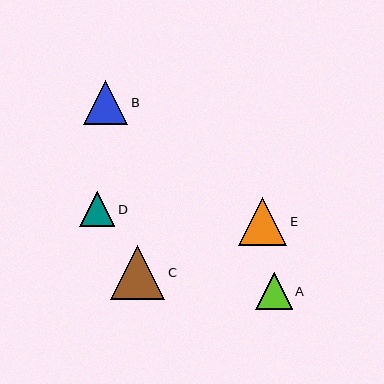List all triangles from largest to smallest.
From largest to smallest: C, E, B, A, D.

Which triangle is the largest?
Triangle C is the largest with a size of approximately 54 pixels.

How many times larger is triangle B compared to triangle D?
Triangle B is approximately 1.3 times the size of triangle D.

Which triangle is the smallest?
Triangle D is the smallest with a size of approximately 35 pixels.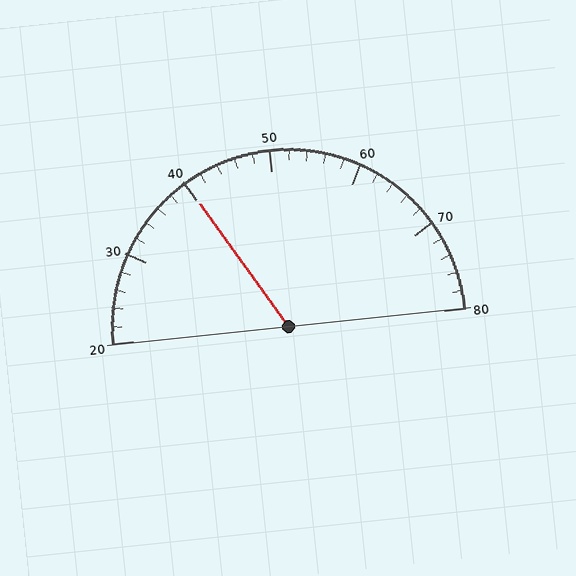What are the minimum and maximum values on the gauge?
The gauge ranges from 20 to 80.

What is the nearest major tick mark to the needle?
The nearest major tick mark is 40.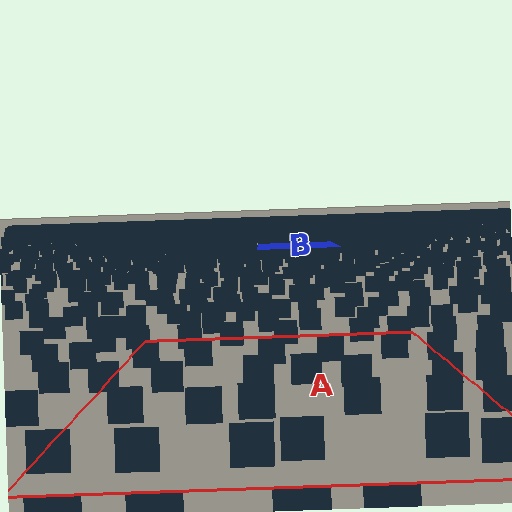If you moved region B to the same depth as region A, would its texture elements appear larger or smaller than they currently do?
They would appear larger. At a closer depth, the same texture elements are projected at a bigger on-screen size.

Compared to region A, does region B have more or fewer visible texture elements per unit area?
Region B has more texture elements per unit area — they are packed more densely because it is farther away.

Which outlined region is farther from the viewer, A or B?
Region B is farther from the viewer — the texture elements inside it appear smaller and more densely packed.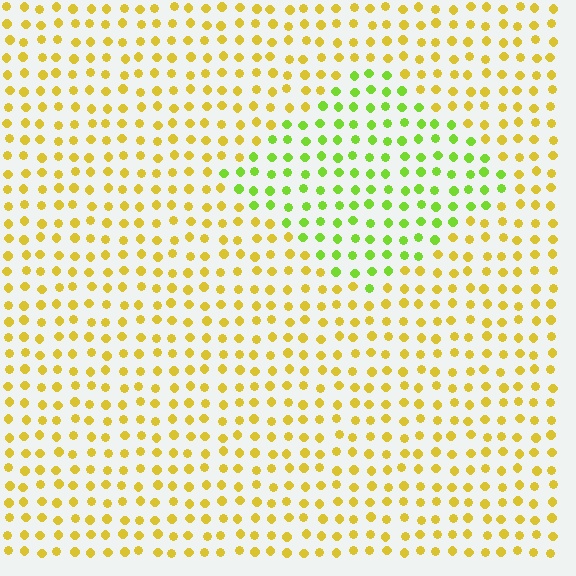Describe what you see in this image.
The image is filled with small yellow elements in a uniform arrangement. A diamond-shaped region is visible where the elements are tinted to a slightly different hue, forming a subtle color boundary.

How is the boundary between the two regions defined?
The boundary is defined purely by a slight shift in hue (about 44 degrees). Spacing, size, and orientation are identical on both sides.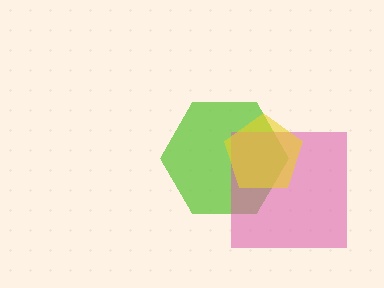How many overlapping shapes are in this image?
There are 3 overlapping shapes in the image.